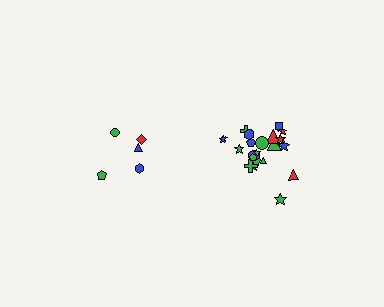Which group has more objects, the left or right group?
The right group.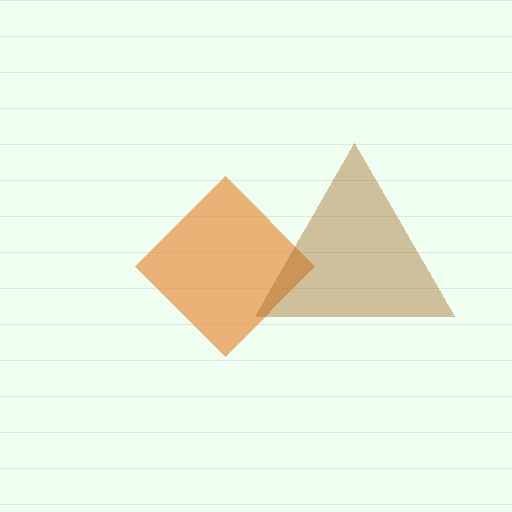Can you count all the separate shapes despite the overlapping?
Yes, there are 2 separate shapes.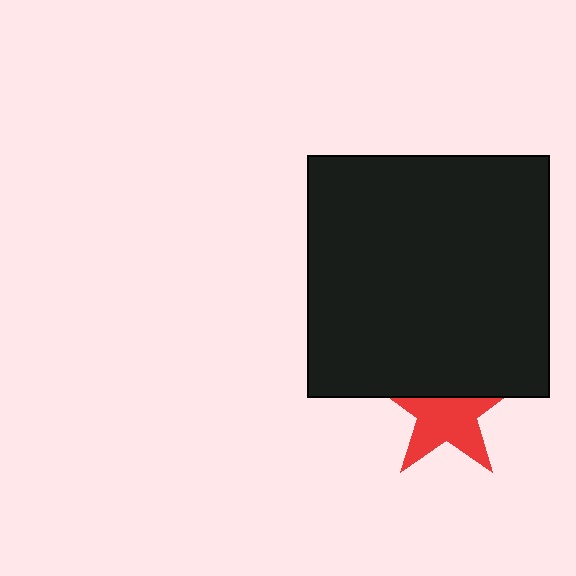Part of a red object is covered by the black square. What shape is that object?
It is a star.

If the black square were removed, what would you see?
You would see the complete red star.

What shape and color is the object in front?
The object in front is a black square.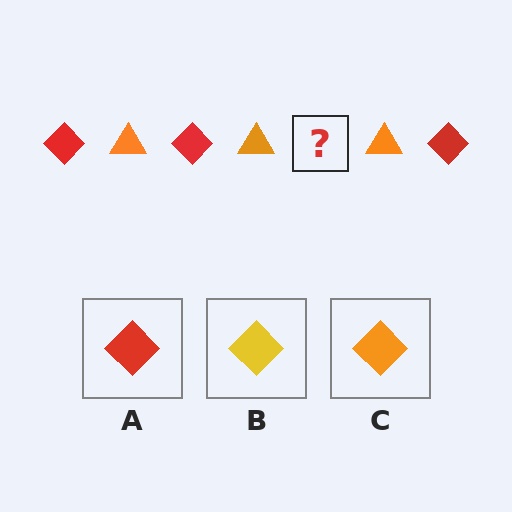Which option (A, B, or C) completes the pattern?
A.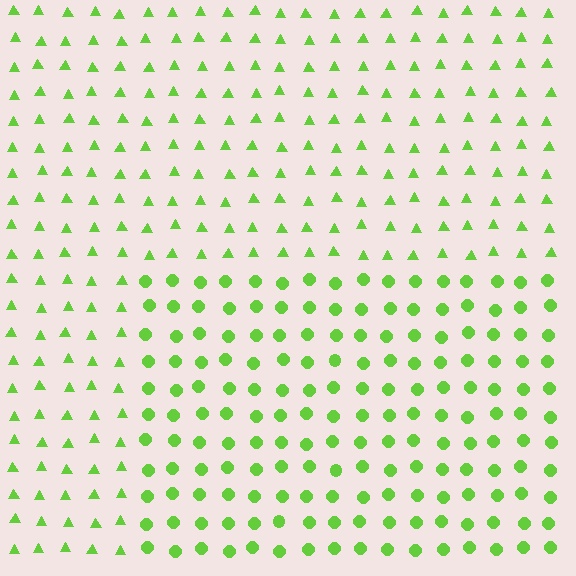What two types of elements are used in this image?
The image uses circles inside the rectangle region and triangles outside it.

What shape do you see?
I see a rectangle.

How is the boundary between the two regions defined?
The boundary is defined by a change in element shape: circles inside vs. triangles outside. All elements share the same color and spacing.